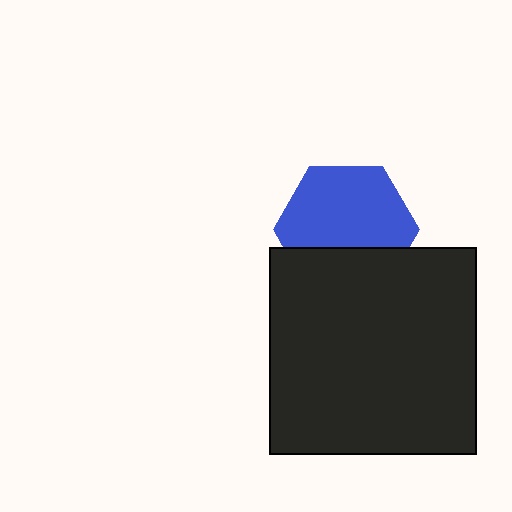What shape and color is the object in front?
The object in front is a black square.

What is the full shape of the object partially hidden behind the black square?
The partially hidden object is a blue hexagon.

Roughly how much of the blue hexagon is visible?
Most of it is visible (roughly 67%).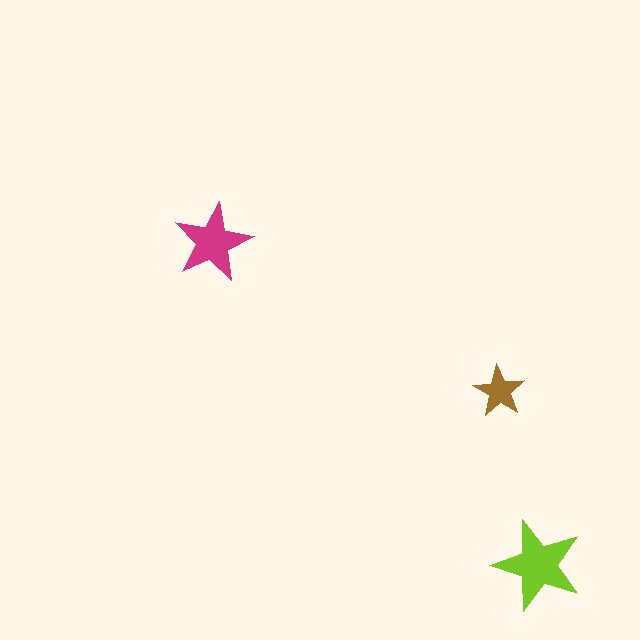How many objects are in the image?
There are 3 objects in the image.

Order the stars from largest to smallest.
the lime one, the magenta one, the brown one.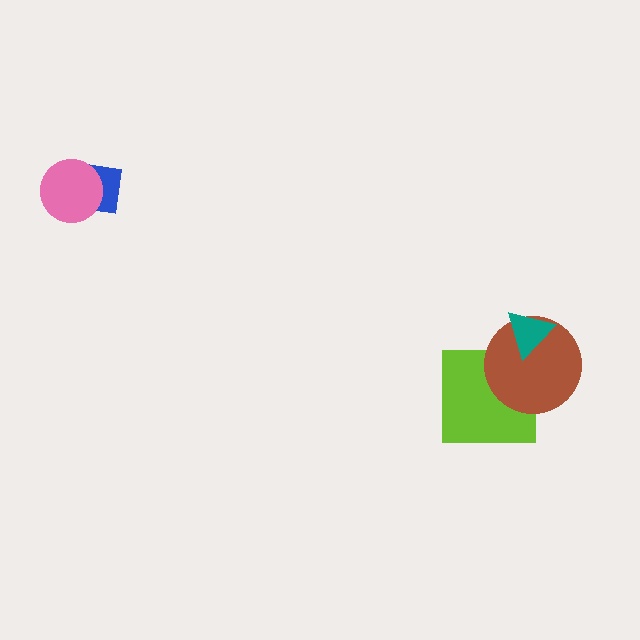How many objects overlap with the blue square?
1 object overlaps with the blue square.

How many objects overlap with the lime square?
1 object overlaps with the lime square.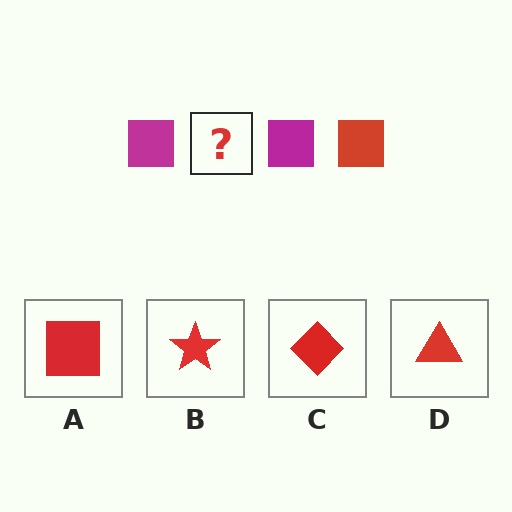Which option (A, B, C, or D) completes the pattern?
A.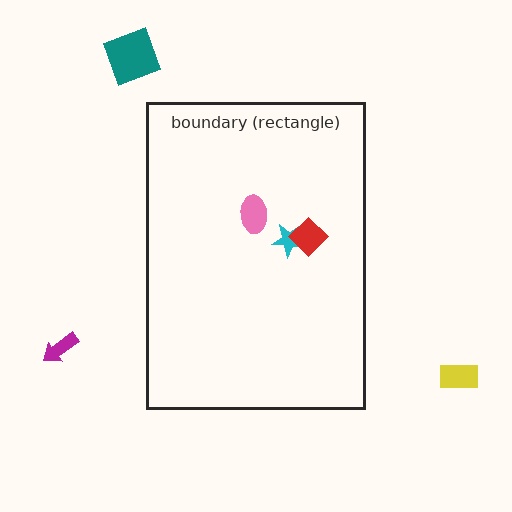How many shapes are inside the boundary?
3 inside, 3 outside.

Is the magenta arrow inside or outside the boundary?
Outside.